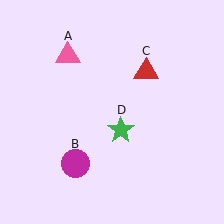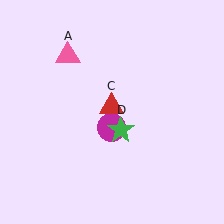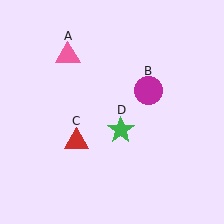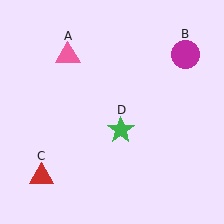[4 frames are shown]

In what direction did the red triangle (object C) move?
The red triangle (object C) moved down and to the left.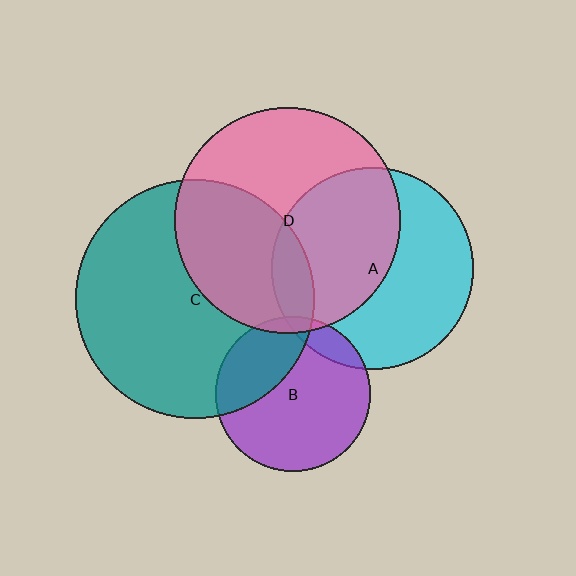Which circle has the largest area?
Circle C (teal).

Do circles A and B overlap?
Yes.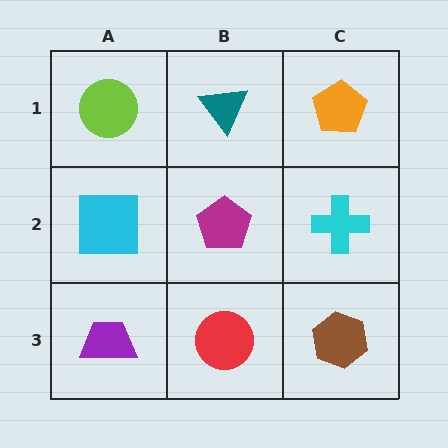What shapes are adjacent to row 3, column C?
A cyan cross (row 2, column C), a red circle (row 3, column B).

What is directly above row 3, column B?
A magenta pentagon.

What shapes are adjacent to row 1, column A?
A cyan square (row 2, column A), a teal triangle (row 1, column B).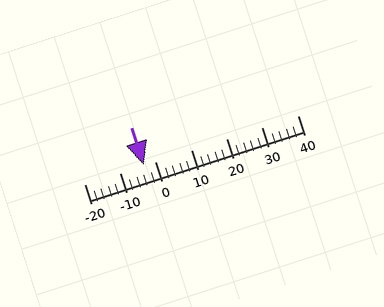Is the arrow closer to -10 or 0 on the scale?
The arrow is closer to 0.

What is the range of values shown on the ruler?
The ruler shows values from -20 to 40.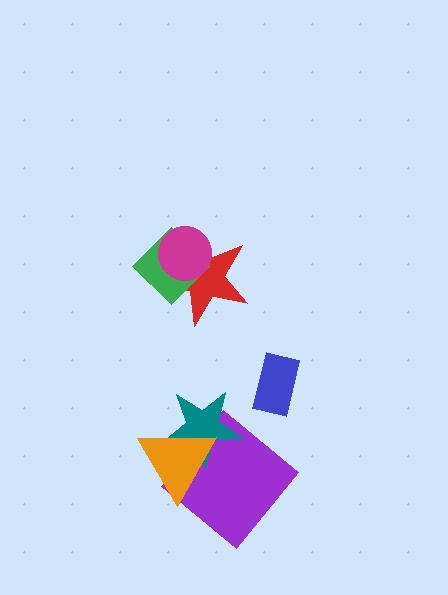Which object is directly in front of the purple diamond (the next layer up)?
The teal star is directly in front of the purple diamond.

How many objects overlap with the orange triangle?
2 objects overlap with the orange triangle.